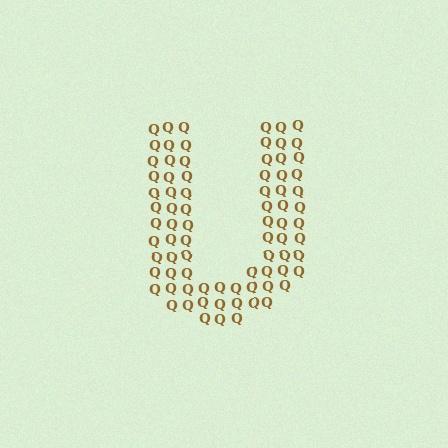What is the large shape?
The large shape is the letter U.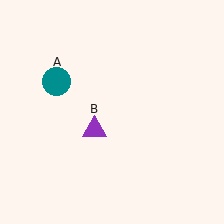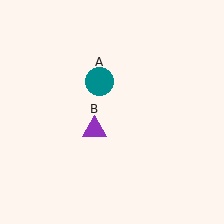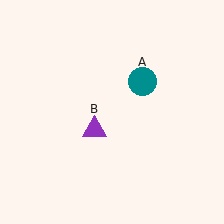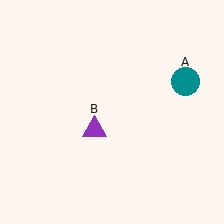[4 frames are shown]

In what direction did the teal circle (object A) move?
The teal circle (object A) moved right.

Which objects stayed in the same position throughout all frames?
Purple triangle (object B) remained stationary.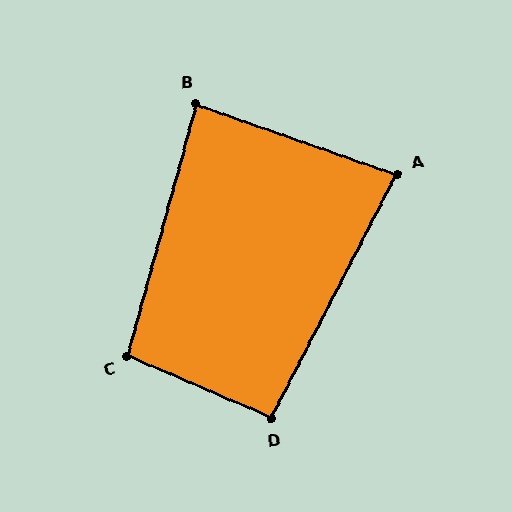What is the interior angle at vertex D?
Approximately 94 degrees (approximately right).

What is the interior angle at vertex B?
Approximately 86 degrees (approximately right).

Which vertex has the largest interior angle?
C, at approximately 98 degrees.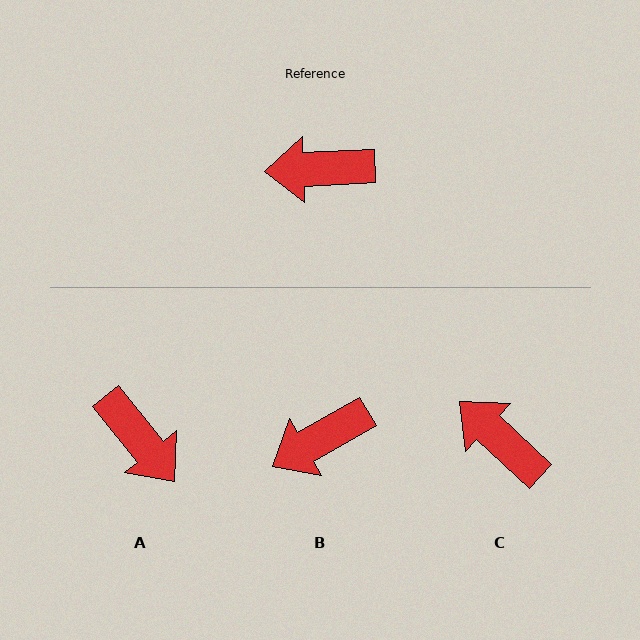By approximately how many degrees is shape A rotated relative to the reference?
Approximately 126 degrees counter-clockwise.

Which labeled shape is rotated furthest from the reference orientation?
A, about 126 degrees away.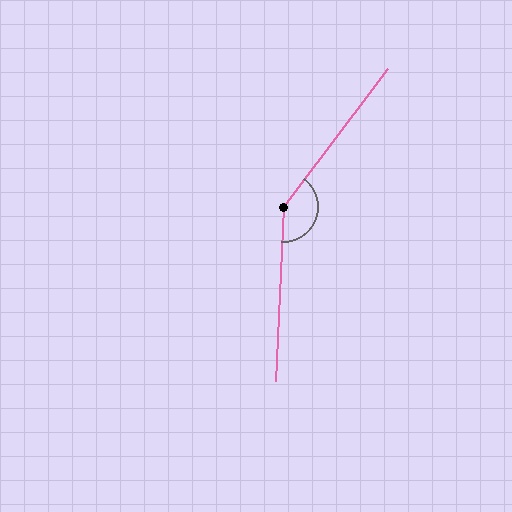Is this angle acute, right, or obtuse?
It is obtuse.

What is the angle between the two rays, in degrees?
Approximately 145 degrees.